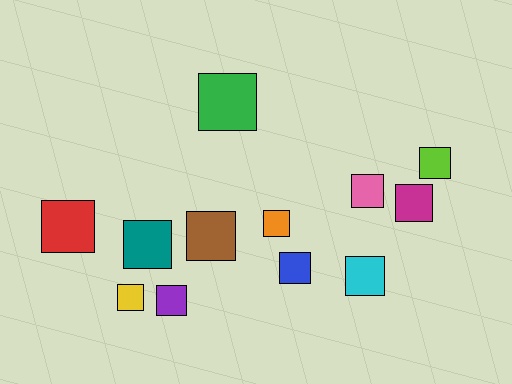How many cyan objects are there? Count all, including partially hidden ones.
There is 1 cyan object.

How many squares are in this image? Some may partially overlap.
There are 12 squares.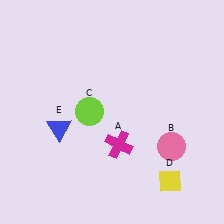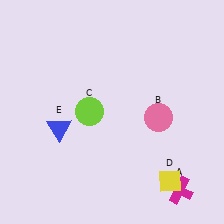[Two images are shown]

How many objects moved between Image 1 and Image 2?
2 objects moved between the two images.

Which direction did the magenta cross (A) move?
The magenta cross (A) moved right.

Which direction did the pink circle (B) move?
The pink circle (B) moved up.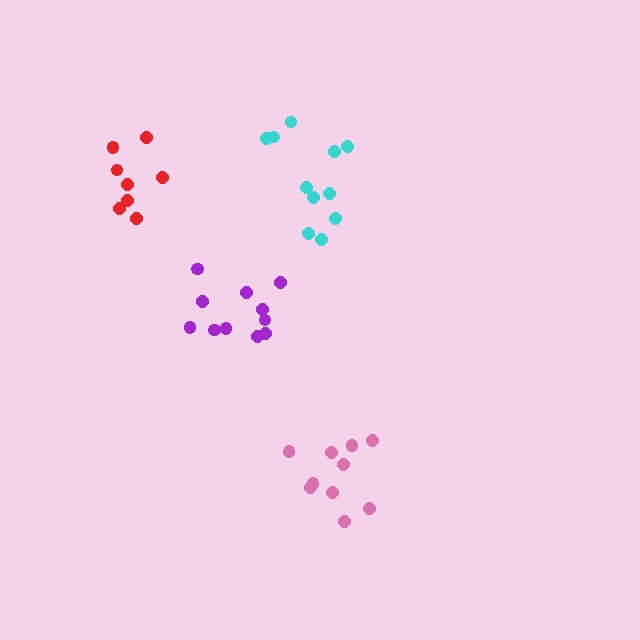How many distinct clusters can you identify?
There are 4 distinct clusters.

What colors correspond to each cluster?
The clusters are colored: pink, red, cyan, purple.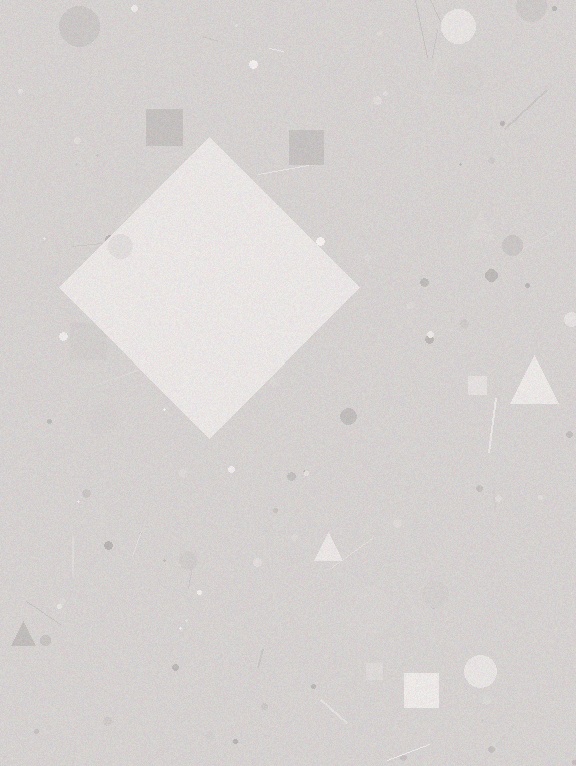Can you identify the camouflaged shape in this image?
The camouflaged shape is a diamond.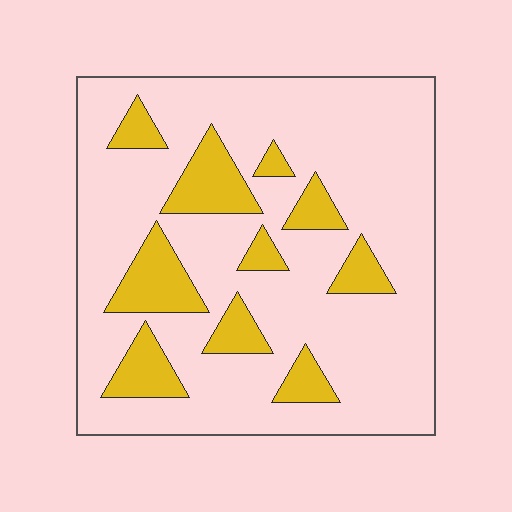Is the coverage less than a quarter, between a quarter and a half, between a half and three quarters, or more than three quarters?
Less than a quarter.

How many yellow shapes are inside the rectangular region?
10.